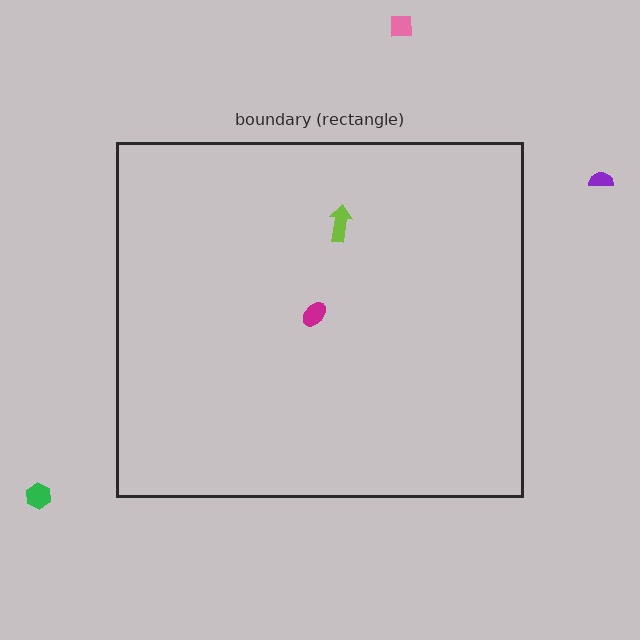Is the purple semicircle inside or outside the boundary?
Outside.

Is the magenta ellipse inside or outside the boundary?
Inside.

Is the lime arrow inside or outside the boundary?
Inside.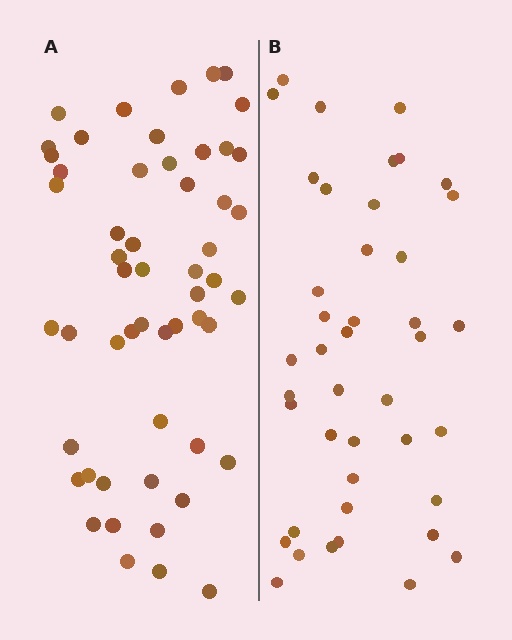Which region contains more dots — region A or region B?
Region A (the left region) has more dots.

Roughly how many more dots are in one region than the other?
Region A has roughly 12 or so more dots than region B.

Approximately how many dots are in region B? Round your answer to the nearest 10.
About 40 dots. (The exact count is 42, which rounds to 40.)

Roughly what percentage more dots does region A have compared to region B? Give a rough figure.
About 30% more.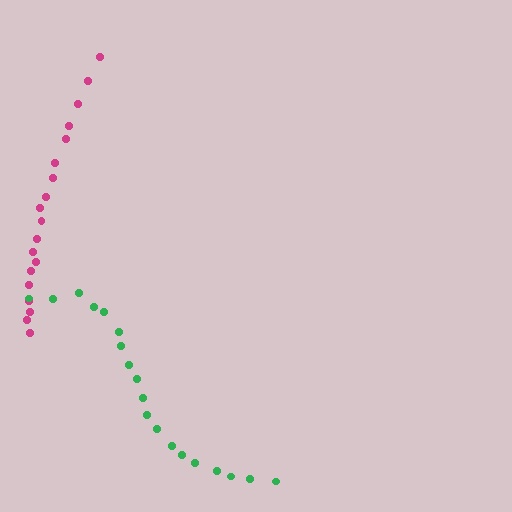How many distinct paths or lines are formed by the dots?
There are 2 distinct paths.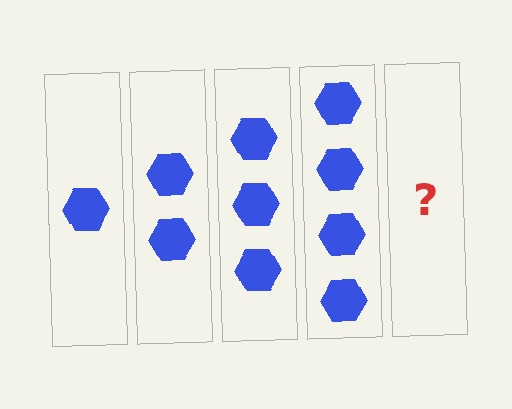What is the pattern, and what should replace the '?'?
The pattern is that each step adds one more hexagon. The '?' should be 5 hexagons.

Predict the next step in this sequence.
The next step is 5 hexagons.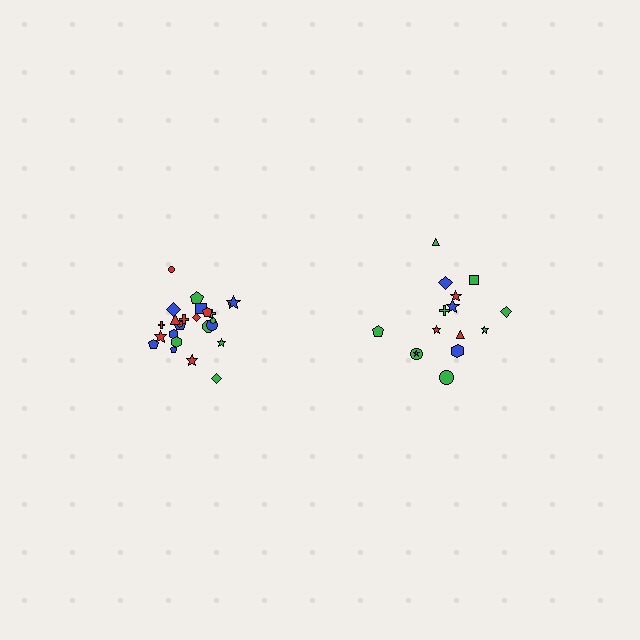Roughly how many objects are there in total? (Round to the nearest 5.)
Roughly 40 objects in total.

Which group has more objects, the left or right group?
The left group.